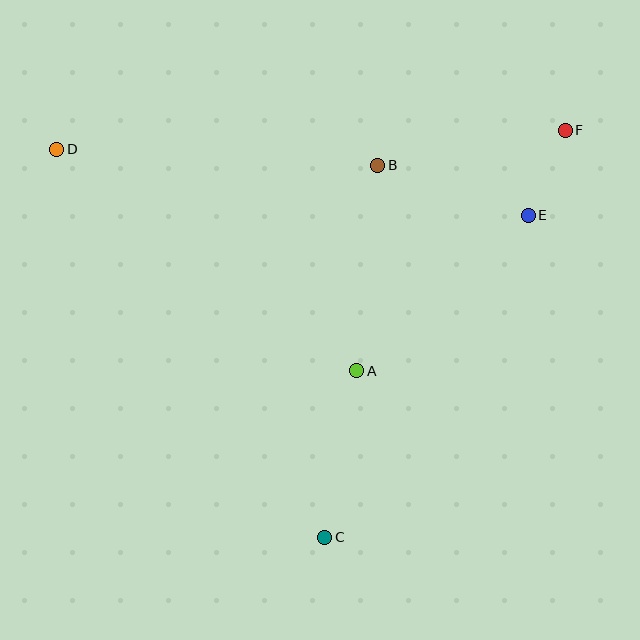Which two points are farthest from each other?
Points D and F are farthest from each other.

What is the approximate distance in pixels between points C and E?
The distance between C and E is approximately 381 pixels.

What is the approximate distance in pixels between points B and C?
The distance between B and C is approximately 376 pixels.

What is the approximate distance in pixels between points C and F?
The distance between C and F is approximately 473 pixels.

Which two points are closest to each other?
Points E and F are closest to each other.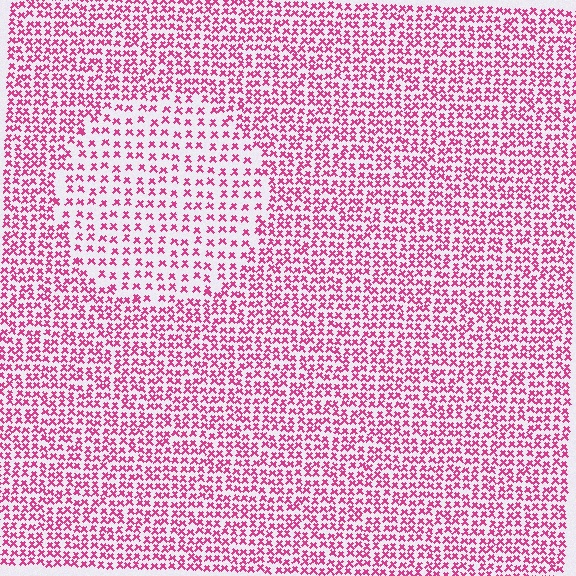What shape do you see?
I see a circle.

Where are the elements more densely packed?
The elements are more densely packed outside the circle boundary.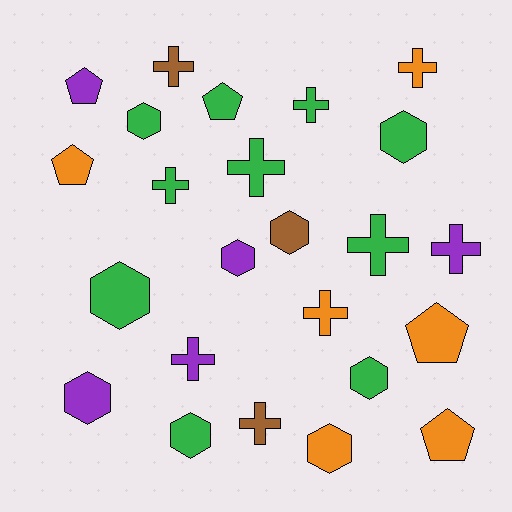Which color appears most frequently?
Green, with 10 objects.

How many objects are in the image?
There are 24 objects.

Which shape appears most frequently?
Cross, with 10 objects.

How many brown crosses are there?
There are 2 brown crosses.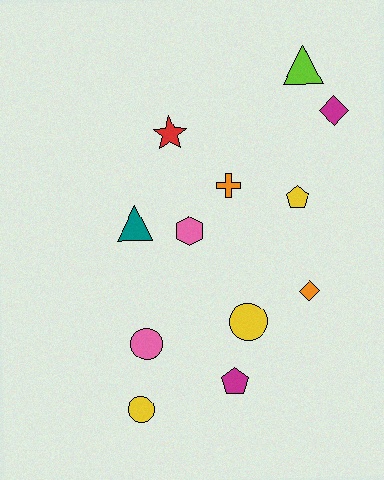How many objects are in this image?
There are 12 objects.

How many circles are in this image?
There are 3 circles.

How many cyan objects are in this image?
There are no cyan objects.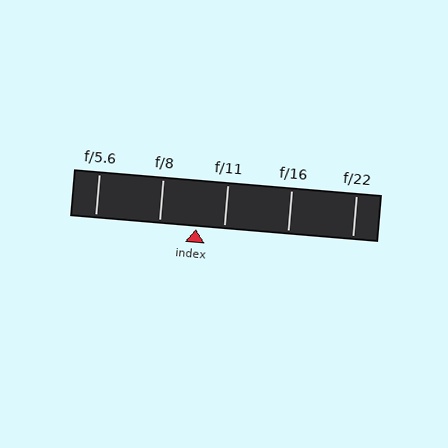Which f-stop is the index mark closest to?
The index mark is closest to f/11.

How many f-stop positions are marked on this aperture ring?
There are 5 f-stop positions marked.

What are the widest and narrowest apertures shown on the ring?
The widest aperture shown is f/5.6 and the narrowest is f/22.